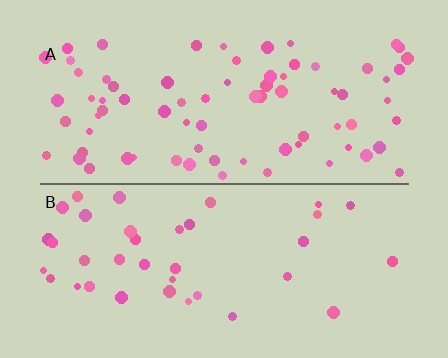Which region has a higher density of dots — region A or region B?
A (the top).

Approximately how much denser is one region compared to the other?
Approximately 2.0× — region A over region B.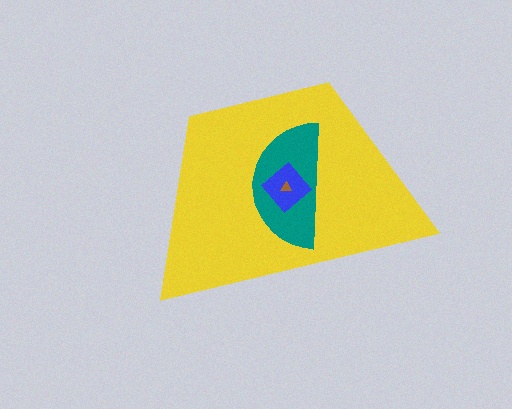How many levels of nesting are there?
4.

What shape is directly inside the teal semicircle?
The blue diamond.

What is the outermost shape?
The yellow trapezoid.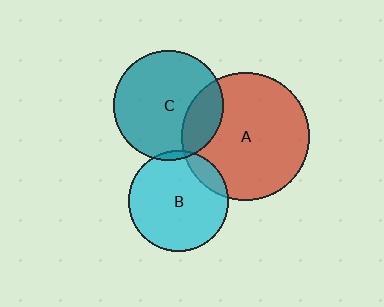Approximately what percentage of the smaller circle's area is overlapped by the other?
Approximately 10%.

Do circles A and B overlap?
Yes.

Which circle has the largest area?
Circle A (red).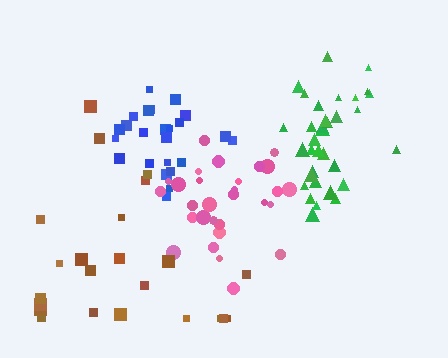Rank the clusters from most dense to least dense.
green, blue, pink, brown.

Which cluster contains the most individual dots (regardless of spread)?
Green (34).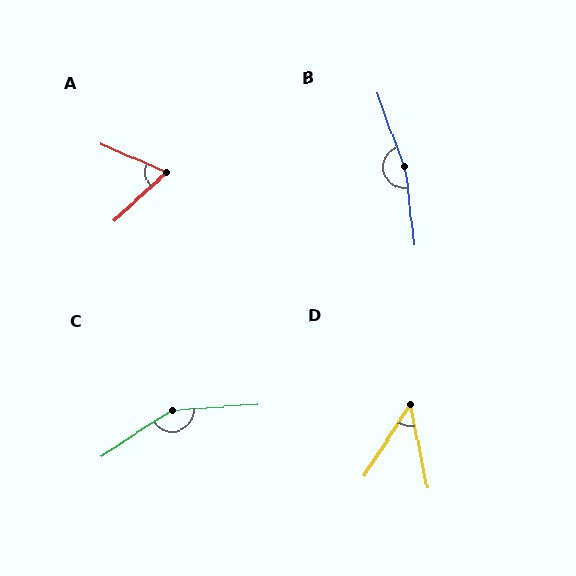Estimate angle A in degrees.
Approximately 66 degrees.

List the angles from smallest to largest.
D (45°), A (66°), C (151°), B (167°).